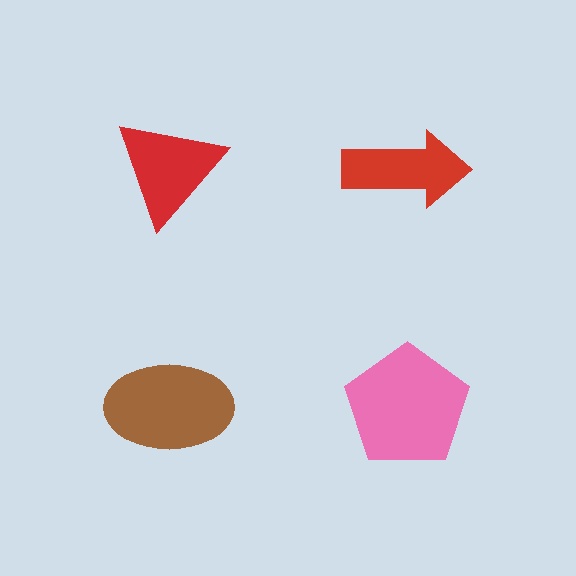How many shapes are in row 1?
2 shapes.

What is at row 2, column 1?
A brown ellipse.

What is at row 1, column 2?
A red arrow.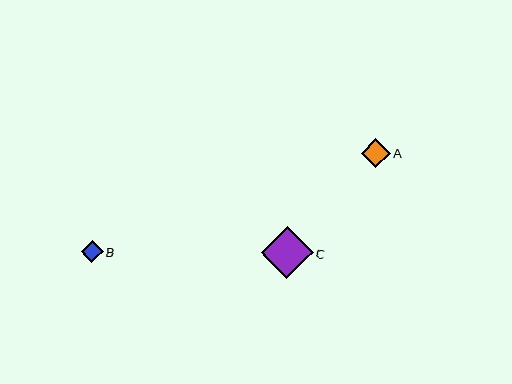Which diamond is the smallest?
Diamond B is the smallest with a size of approximately 21 pixels.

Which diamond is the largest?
Diamond C is the largest with a size of approximately 52 pixels.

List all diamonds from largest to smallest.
From largest to smallest: C, A, B.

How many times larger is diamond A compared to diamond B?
Diamond A is approximately 1.3 times the size of diamond B.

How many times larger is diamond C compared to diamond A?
Diamond C is approximately 1.8 times the size of diamond A.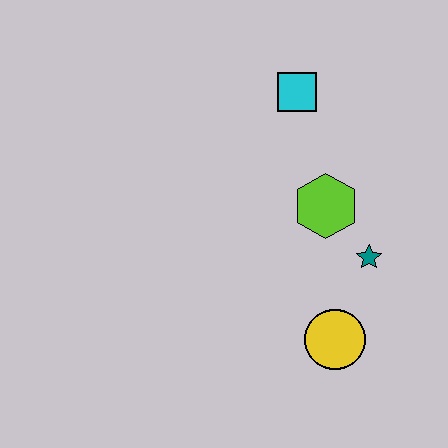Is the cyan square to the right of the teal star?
No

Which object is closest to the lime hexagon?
The teal star is closest to the lime hexagon.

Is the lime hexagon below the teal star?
No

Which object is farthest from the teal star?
The cyan square is farthest from the teal star.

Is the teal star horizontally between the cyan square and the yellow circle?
No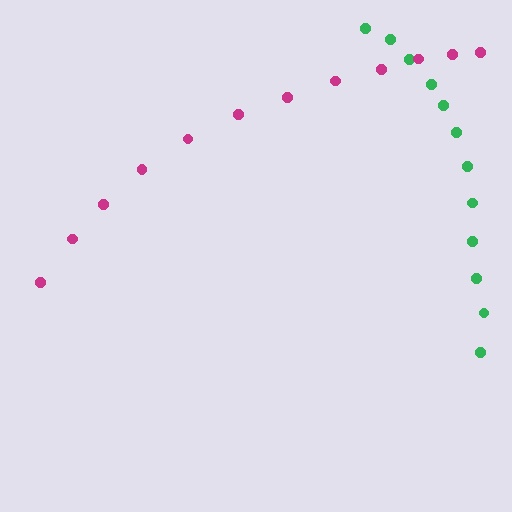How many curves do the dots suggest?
There are 2 distinct paths.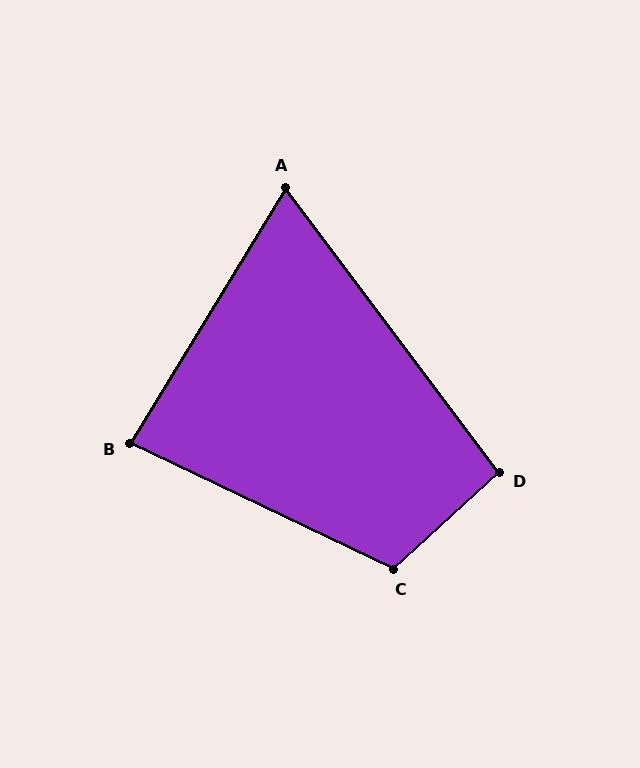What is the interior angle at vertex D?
Approximately 96 degrees (obtuse).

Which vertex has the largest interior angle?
C, at approximately 112 degrees.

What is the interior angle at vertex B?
Approximately 84 degrees (acute).